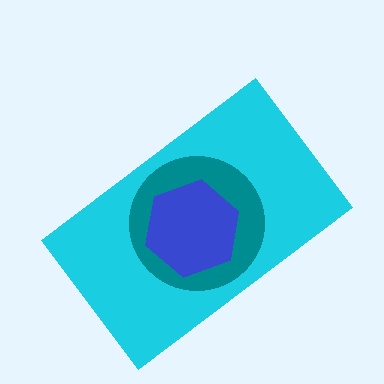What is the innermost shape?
The blue hexagon.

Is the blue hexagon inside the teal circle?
Yes.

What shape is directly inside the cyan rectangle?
The teal circle.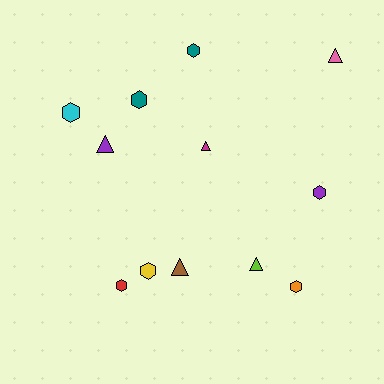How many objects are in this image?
There are 12 objects.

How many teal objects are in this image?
There are 2 teal objects.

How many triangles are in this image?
There are 5 triangles.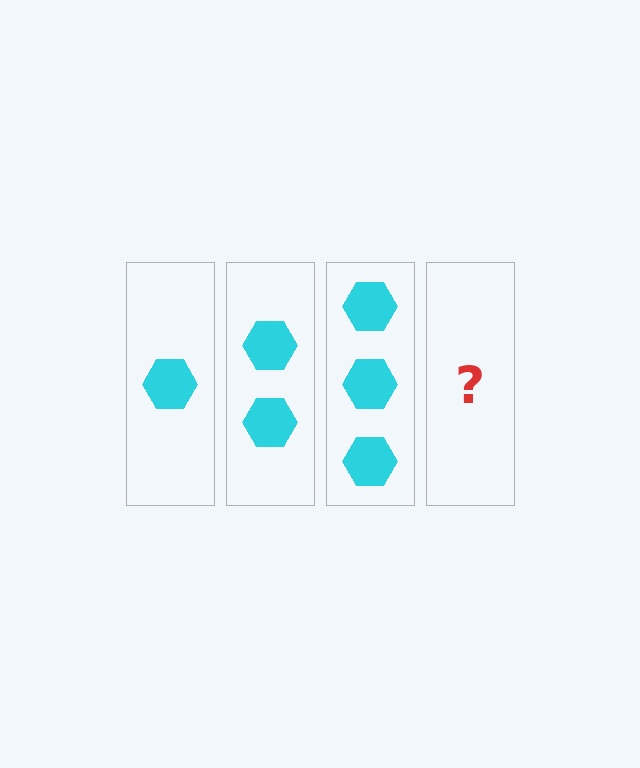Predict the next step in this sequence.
The next step is 4 hexagons.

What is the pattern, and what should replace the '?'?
The pattern is that each step adds one more hexagon. The '?' should be 4 hexagons.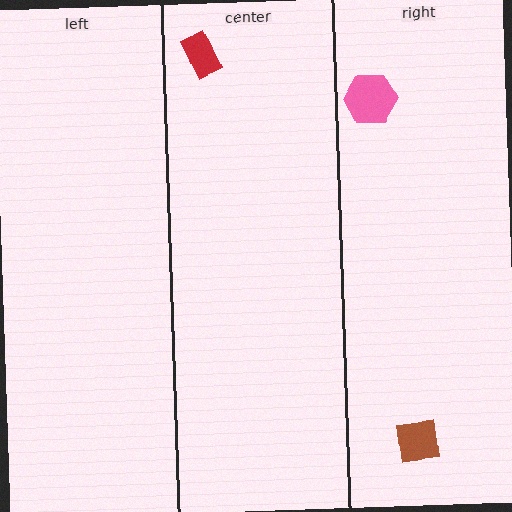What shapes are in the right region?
The brown square, the pink hexagon.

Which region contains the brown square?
The right region.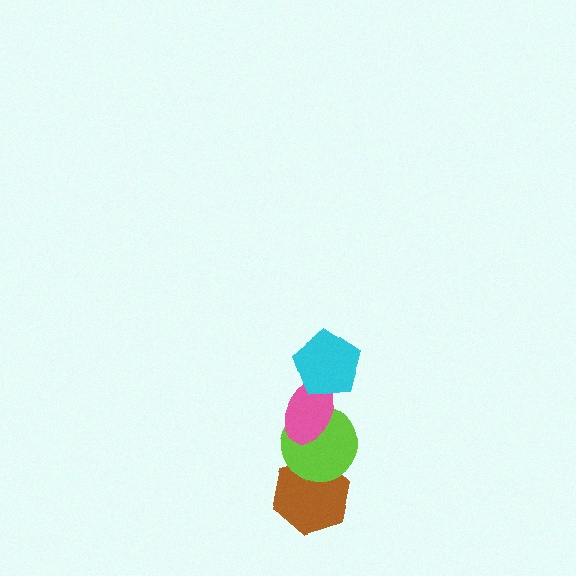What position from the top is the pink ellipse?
The pink ellipse is 2nd from the top.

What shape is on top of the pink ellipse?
The cyan pentagon is on top of the pink ellipse.